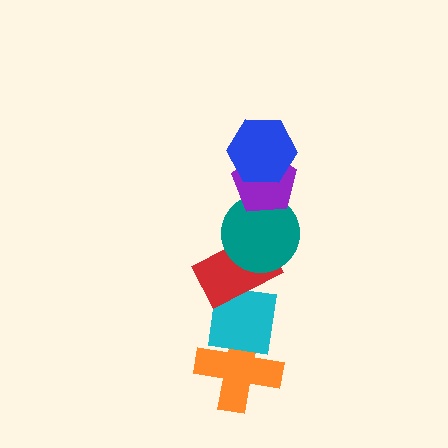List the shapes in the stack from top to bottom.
From top to bottom: the blue hexagon, the purple pentagon, the teal circle, the red rectangle, the cyan square, the orange cross.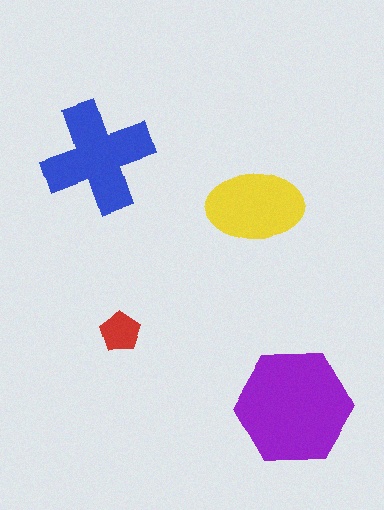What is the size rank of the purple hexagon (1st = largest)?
1st.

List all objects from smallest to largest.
The red pentagon, the yellow ellipse, the blue cross, the purple hexagon.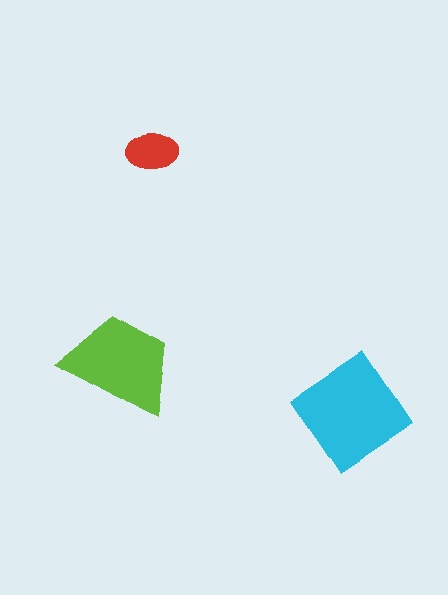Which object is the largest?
The cyan diamond.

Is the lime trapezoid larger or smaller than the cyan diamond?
Smaller.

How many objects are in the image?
There are 3 objects in the image.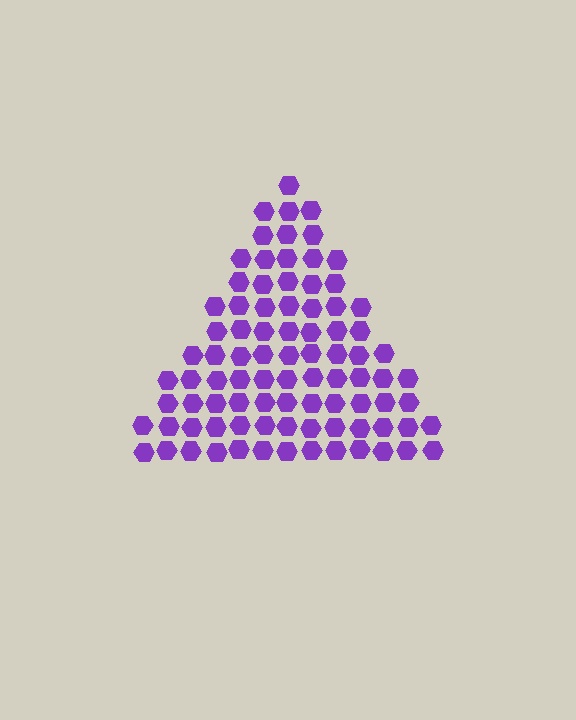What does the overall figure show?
The overall figure shows a triangle.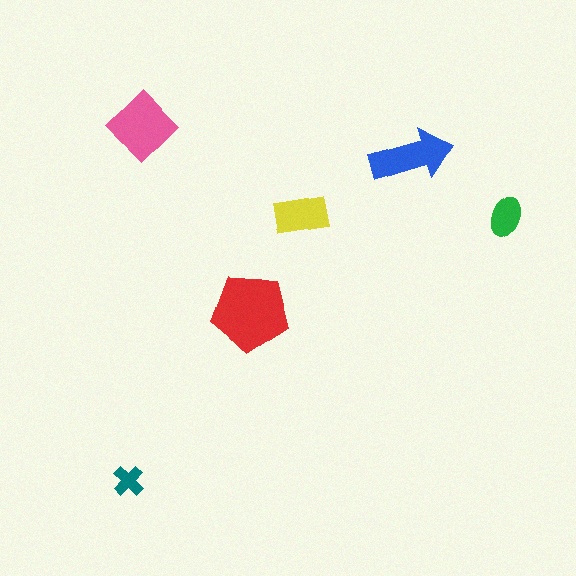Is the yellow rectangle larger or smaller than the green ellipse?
Larger.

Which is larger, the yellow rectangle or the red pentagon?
The red pentagon.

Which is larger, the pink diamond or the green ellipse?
The pink diamond.